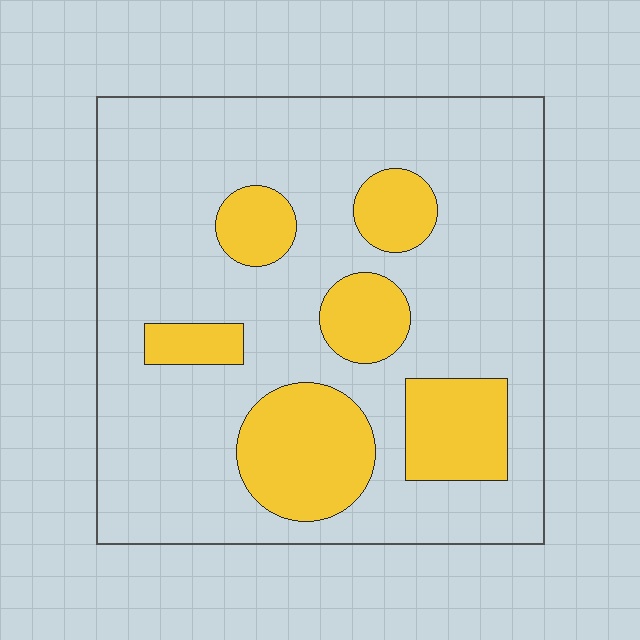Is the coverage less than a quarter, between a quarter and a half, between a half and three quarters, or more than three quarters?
Less than a quarter.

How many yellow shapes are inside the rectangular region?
6.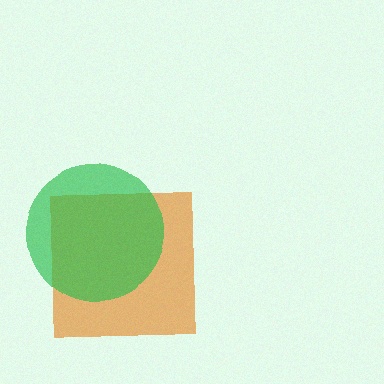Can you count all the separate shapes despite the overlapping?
Yes, there are 2 separate shapes.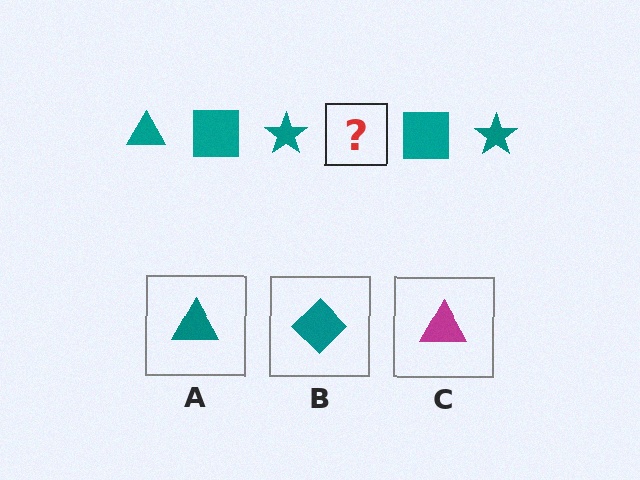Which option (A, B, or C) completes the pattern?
A.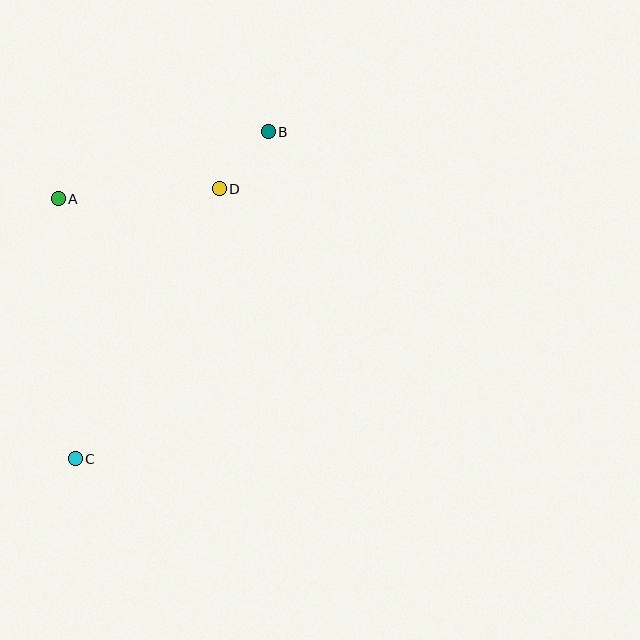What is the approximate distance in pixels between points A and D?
The distance between A and D is approximately 161 pixels.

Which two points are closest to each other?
Points B and D are closest to each other.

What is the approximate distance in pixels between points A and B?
The distance between A and B is approximately 220 pixels.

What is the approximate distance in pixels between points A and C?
The distance between A and C is approximately 261 pixels.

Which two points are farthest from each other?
Points B and C are farthest from each other.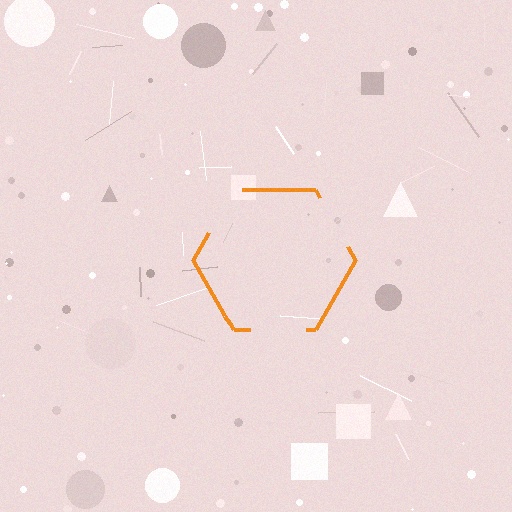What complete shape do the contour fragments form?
The contour fragments form a hexagon.